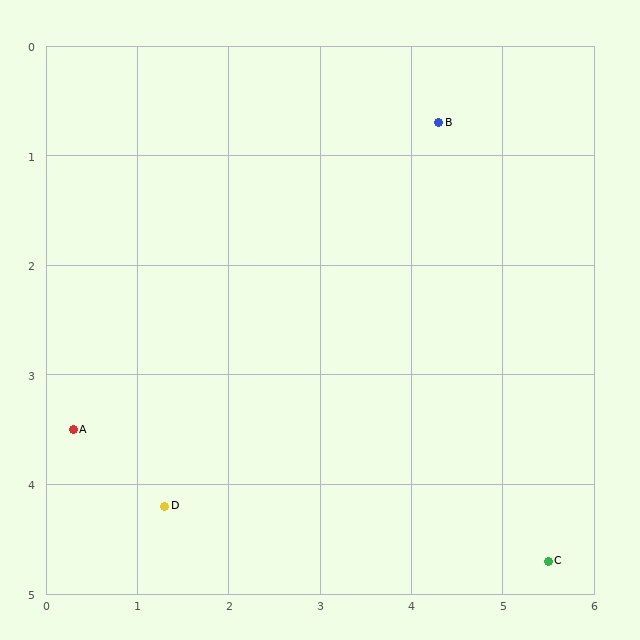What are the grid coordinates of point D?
Point D is at approximately (1.3, 4.2).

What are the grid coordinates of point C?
Point C is at approximately (5.5, 4.7).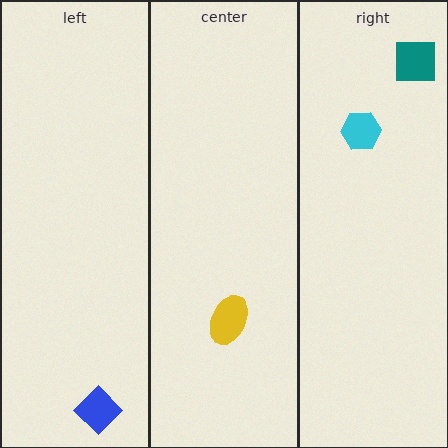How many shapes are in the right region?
2.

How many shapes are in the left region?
1.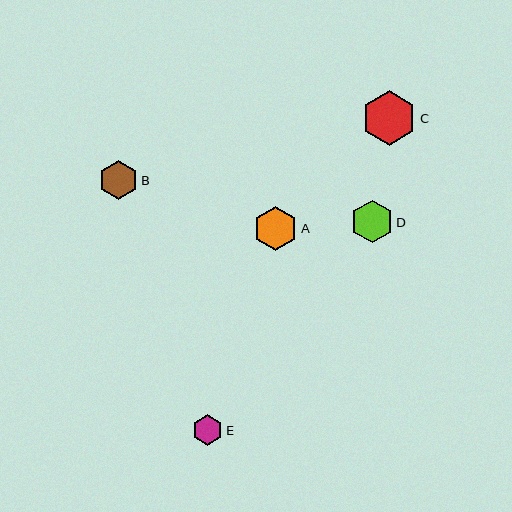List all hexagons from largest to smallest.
From largest to smallest: C, A, D, B, E.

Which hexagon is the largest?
Hexagon C is the largest with a size of approximately 55 pixels.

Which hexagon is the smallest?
Hexagon E is the smallest with a size of approximately 31 pixels.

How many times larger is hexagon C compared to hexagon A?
Hexagon C is approximately 1.3 times the size of hexagon A.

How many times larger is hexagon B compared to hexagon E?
Hexagon B is approximately 1.3 times the size of hexagon E.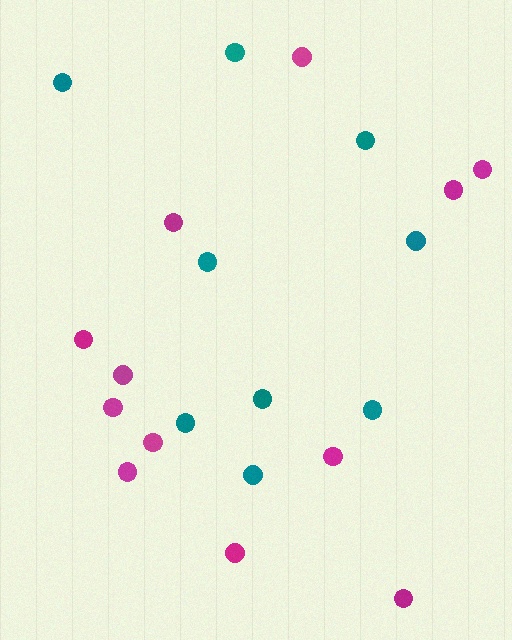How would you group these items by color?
There are 2 groups: one group of teal circles (9) and one group of magenta circles (12).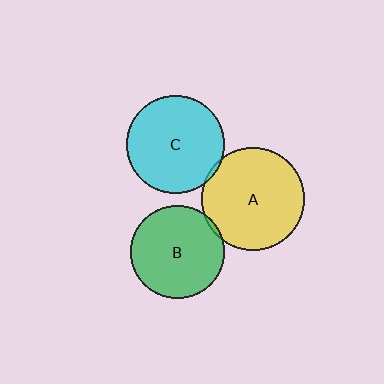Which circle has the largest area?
Circle A (yellow).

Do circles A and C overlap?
Yes.